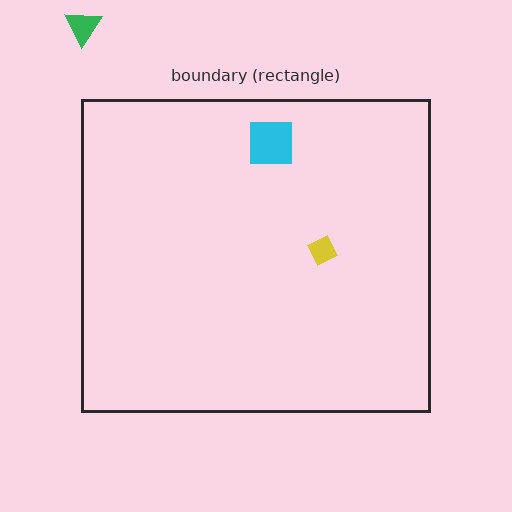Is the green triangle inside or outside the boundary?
Outside.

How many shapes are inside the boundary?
2 inside, 1 outside.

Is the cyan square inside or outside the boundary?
Inside.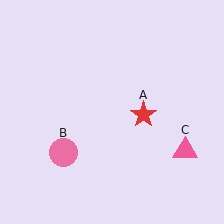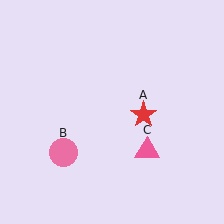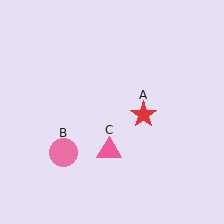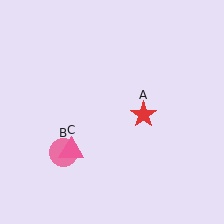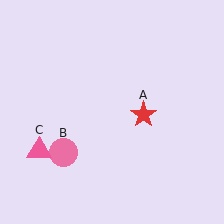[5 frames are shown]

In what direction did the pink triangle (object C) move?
The pink triangle (object C) moved left.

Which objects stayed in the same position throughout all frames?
Red star (object A) and pink circle (object B) remained stationary.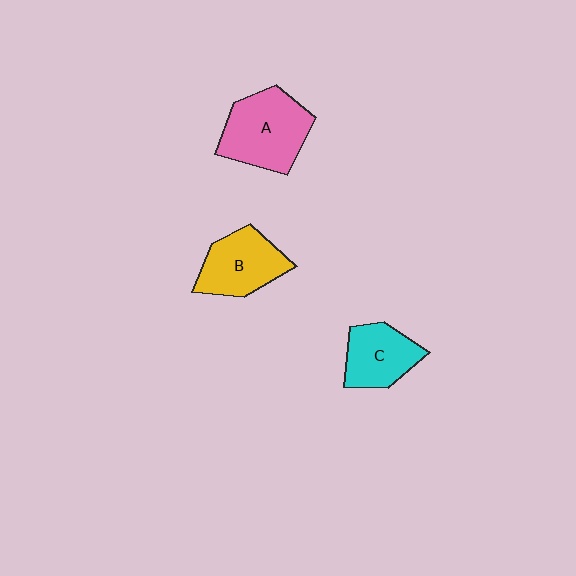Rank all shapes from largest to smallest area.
From largest to smallest: A (pink), B (yellow), C (cyan).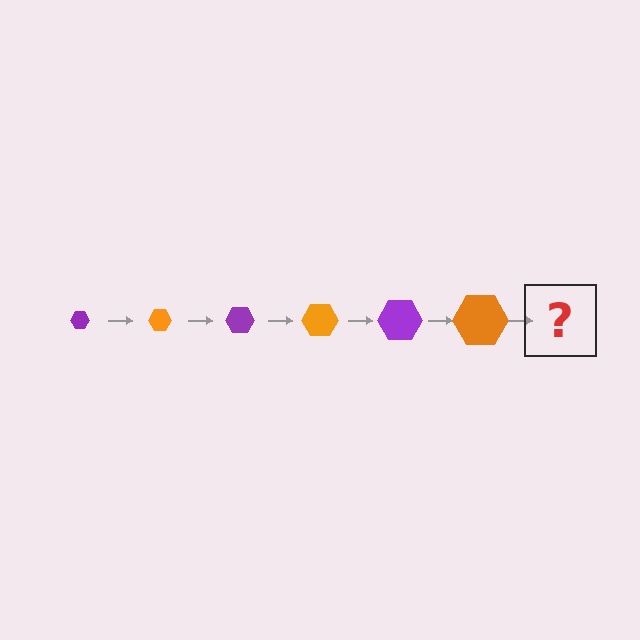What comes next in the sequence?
The next element should be a purple hexagon, larger than the previous one.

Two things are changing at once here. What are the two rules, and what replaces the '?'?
The two rules are that the hexagon grows larger each step and the color cycles through purple and orange. The '?' should be a purple hexagon, larger than the previous one.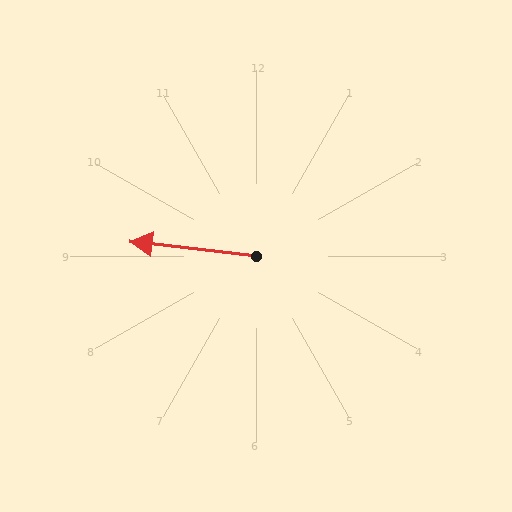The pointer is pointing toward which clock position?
Roughly 9 o'clock.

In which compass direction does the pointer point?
West.